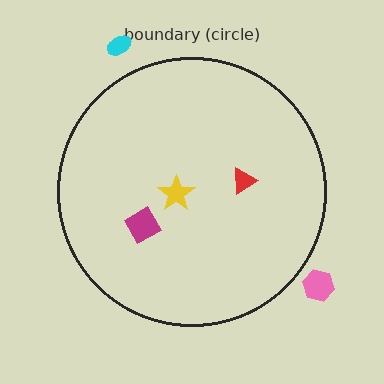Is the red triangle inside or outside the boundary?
Inside.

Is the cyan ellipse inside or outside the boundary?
Outside.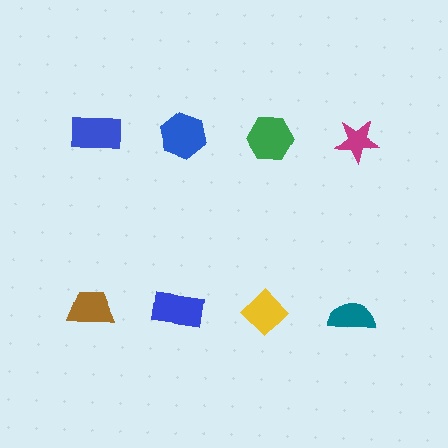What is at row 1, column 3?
A green hexagon.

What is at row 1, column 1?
A blue rectangle.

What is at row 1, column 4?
A magenta star.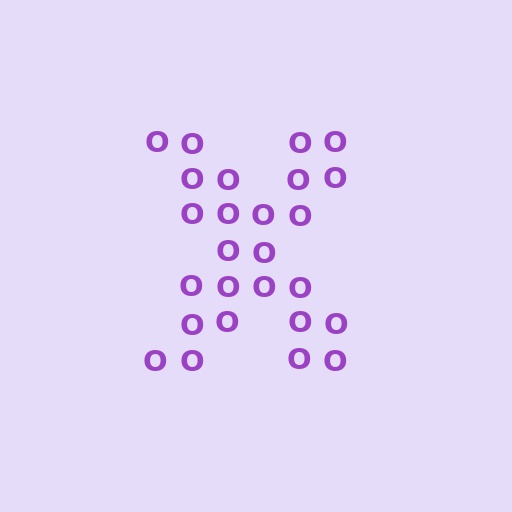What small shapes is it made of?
It is made of small letter O's.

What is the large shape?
The large shape is the letter X.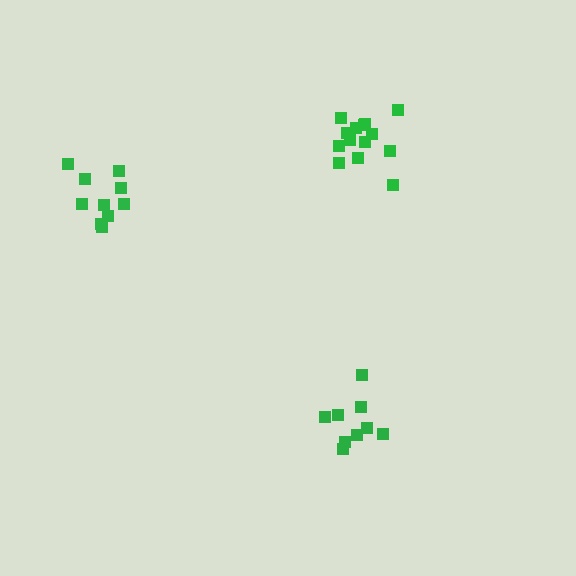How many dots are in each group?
Group 1: 10 dots, Group 2: 14 dots, Group 3: 9 dots (33 total).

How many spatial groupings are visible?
There are 3 spatial groupings.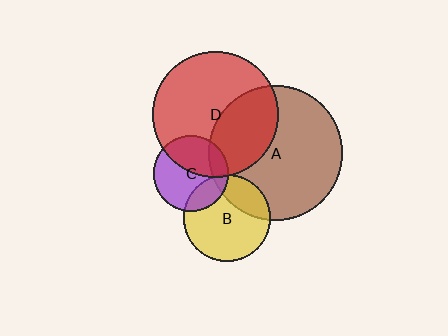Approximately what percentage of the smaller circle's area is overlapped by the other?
Approximately 40%.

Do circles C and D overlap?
Yes.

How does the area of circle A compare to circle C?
Approximately 3.2 times.